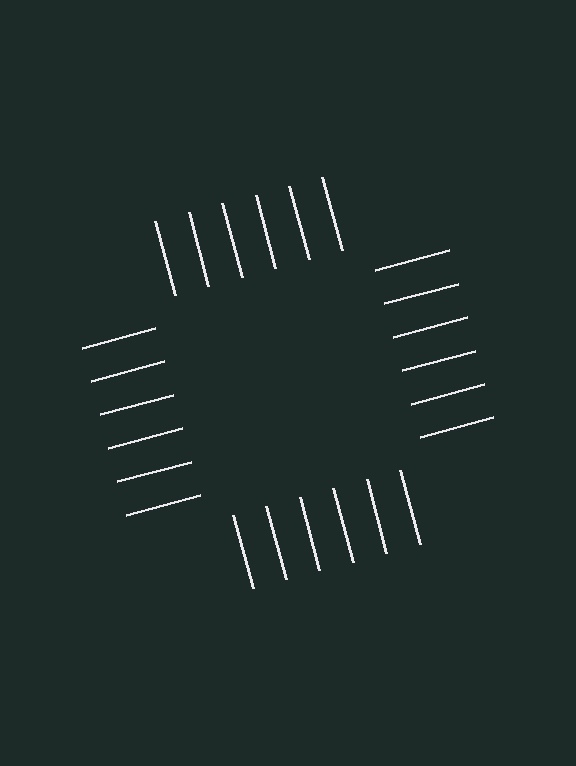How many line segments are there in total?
24 — 6 along each of the 4 edges.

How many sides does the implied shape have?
4 sides — the line-ends trace a square.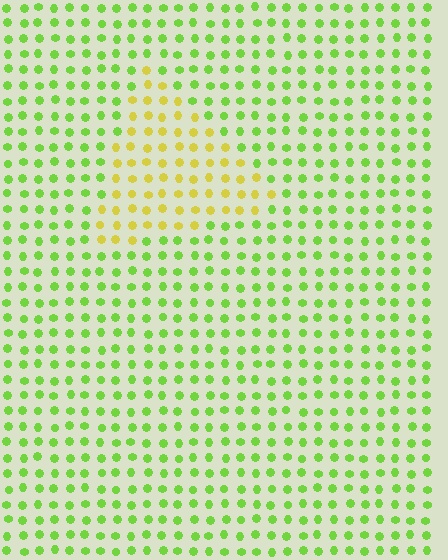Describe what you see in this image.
The image is filled with small lime elements in a uniform arrangement. A triangle-shaped region is visible where the elements are tinted to a slightly different hue, forming a subtle color boundary.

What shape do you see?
I see a triangle.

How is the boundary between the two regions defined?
The boundary is defined purely by a slight shift in hue (about 43 degrees). Spacing, size, and orientation are identical on both sides.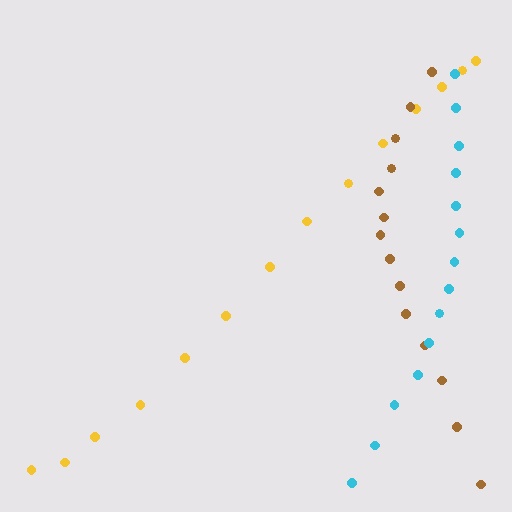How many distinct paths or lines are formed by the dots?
There are 3 distinct paths.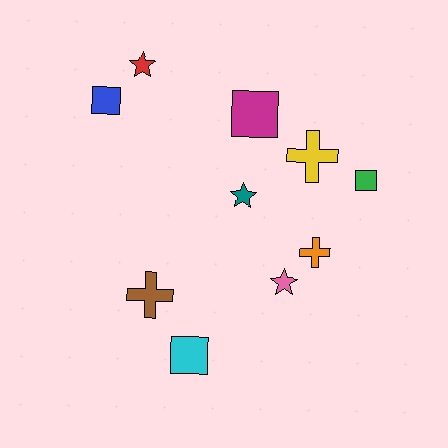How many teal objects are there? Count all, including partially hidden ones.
There is 1 teal object.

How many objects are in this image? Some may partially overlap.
There are 10 objects.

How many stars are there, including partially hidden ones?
There are 3 stars.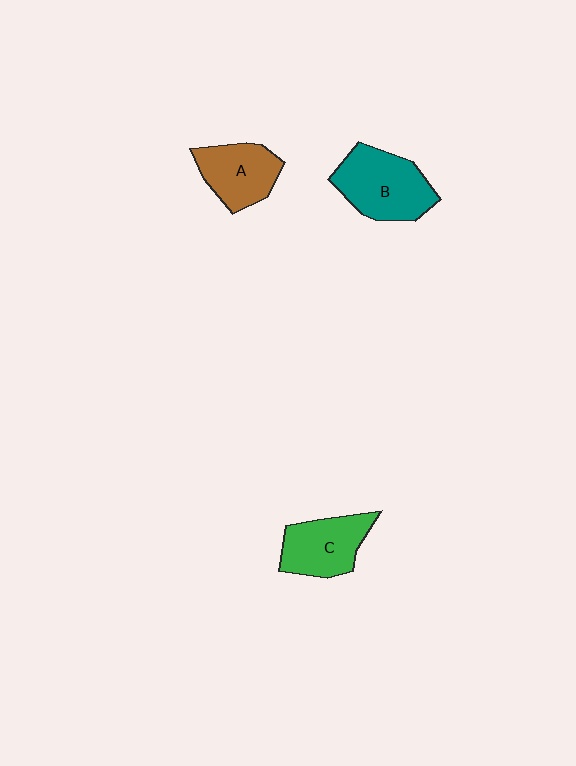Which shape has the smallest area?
Shape A (brown).